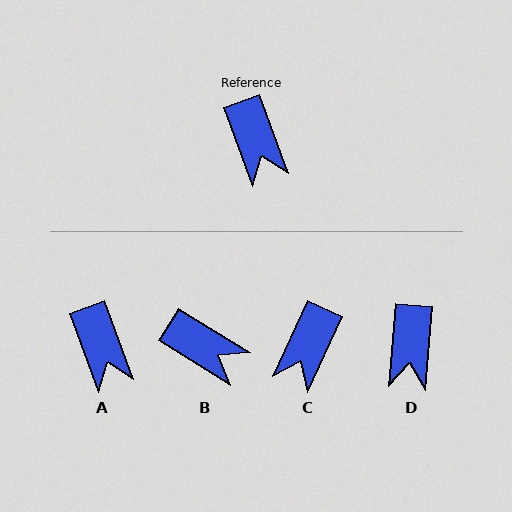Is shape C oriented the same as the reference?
No, it is off by about 45 degrees.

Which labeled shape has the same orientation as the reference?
A.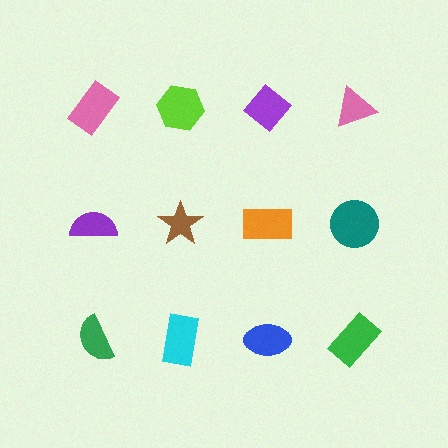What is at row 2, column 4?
A teal circle.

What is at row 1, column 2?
A lime hexagon.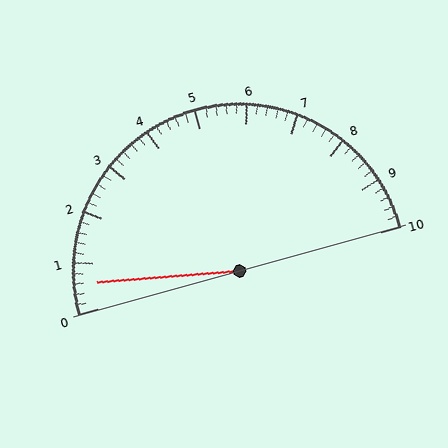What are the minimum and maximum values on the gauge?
The gauge ranges from 0 to 10.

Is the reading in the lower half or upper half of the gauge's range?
The reading is in the lower half of the range (0 to 10).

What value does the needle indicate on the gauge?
The needle indicates approximately 0.6.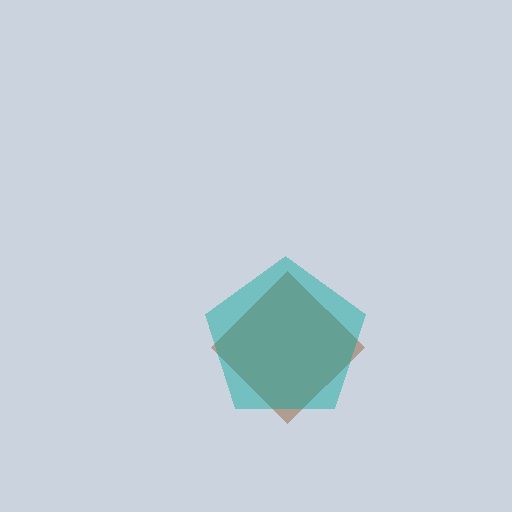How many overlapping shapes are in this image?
There are 2 overlapping shapes in the image.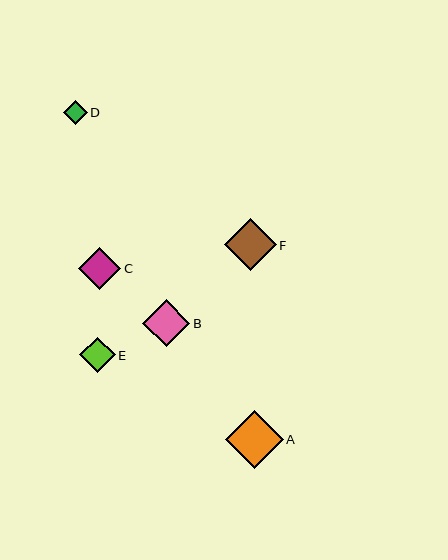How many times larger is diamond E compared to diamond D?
Diamond E is approximately 1.5 times the size of diamond D.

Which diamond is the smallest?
Diamond D is the smallest with a size of approximately 24 pixels.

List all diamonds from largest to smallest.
From largest to smallest: A, F, B, C, E, D.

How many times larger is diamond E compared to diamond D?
Diamond E is approximately 1.5 times the size of diamond D.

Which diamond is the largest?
Diamond A is the largest with a size of approximately 58 pixels.